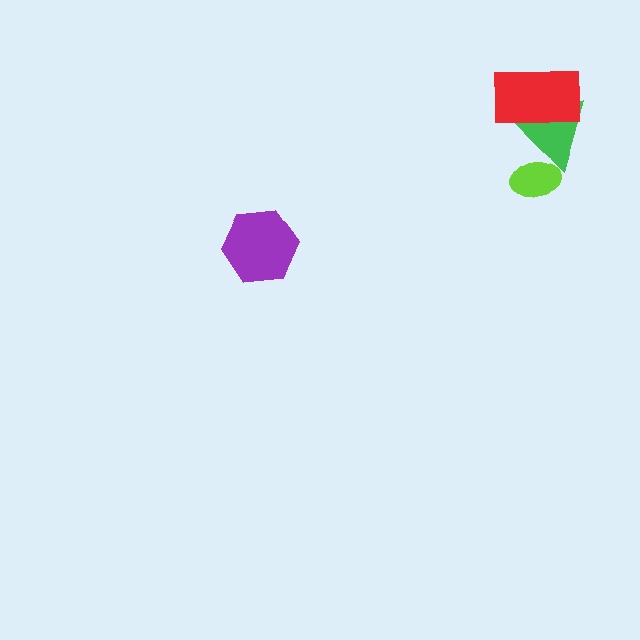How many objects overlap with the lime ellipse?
1 object overlaps with the lime ellipse.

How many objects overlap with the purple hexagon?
0 objects overlap with the purple hexagon.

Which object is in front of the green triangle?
The red rectangle is in front of the green triangle.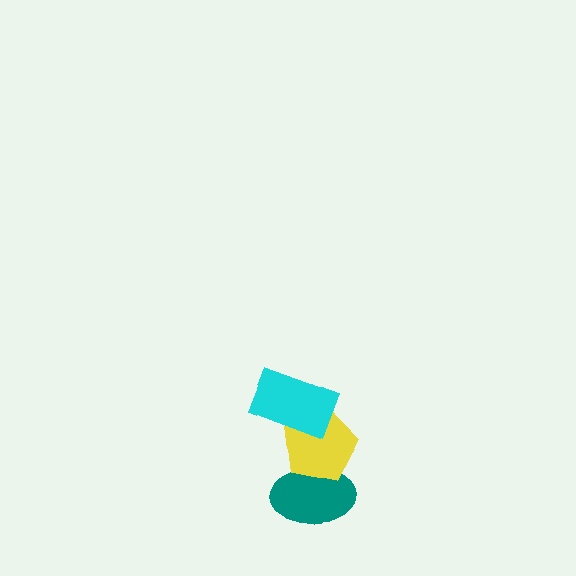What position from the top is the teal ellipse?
The teal ellipse is 3rd from the top.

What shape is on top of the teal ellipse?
The yellow pentagon is on top of the teal ellipse.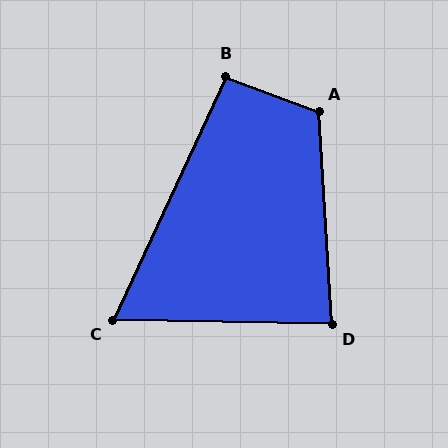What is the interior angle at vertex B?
Approximately 94 degrees (approximately right).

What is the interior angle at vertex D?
Approximately 86 degrees (approximately right).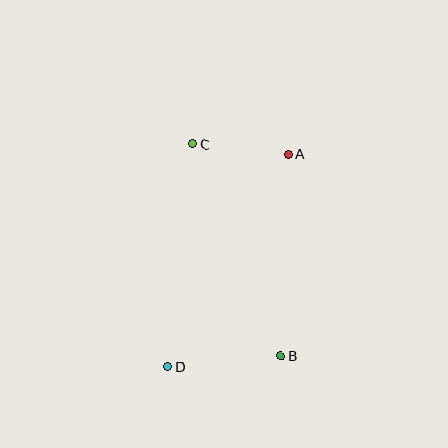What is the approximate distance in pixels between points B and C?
The distance between B and C is approximately 229 pixels.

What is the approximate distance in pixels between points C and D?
The distance between C and D is approximately 224 pixels.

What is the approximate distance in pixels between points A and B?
The distance between A and B is approximately 202 pixels.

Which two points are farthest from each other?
Points A and D are farthest from each other.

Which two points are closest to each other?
Points A and C are closest to each other.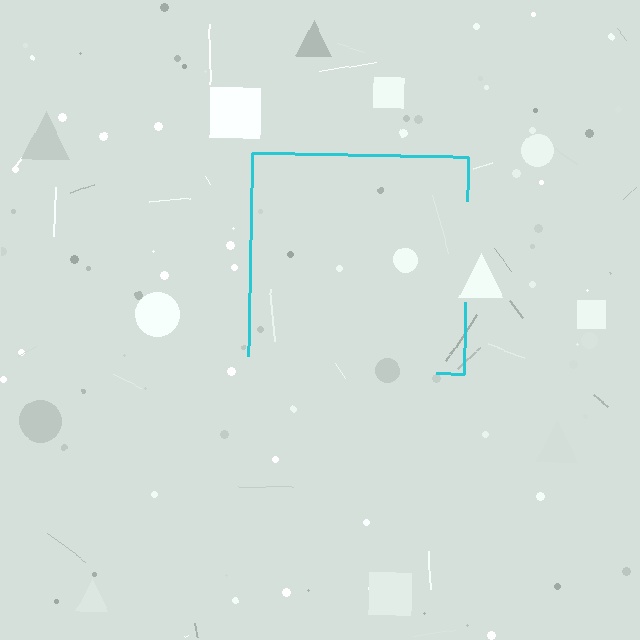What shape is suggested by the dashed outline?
The dashed outline suggests a square.